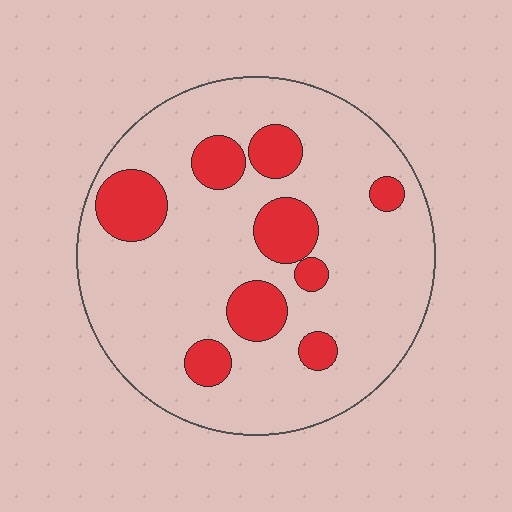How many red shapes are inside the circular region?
9.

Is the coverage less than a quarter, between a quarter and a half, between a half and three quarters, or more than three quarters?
Less than a quarter.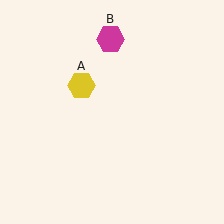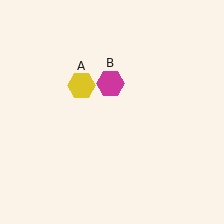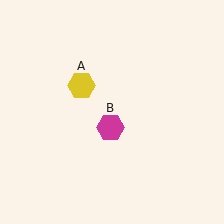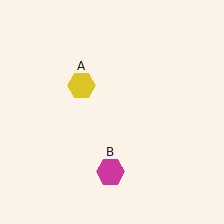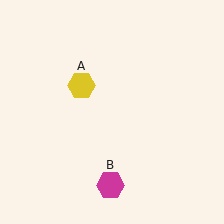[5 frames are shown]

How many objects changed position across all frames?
1 object changed position: magenta hexagon (object B).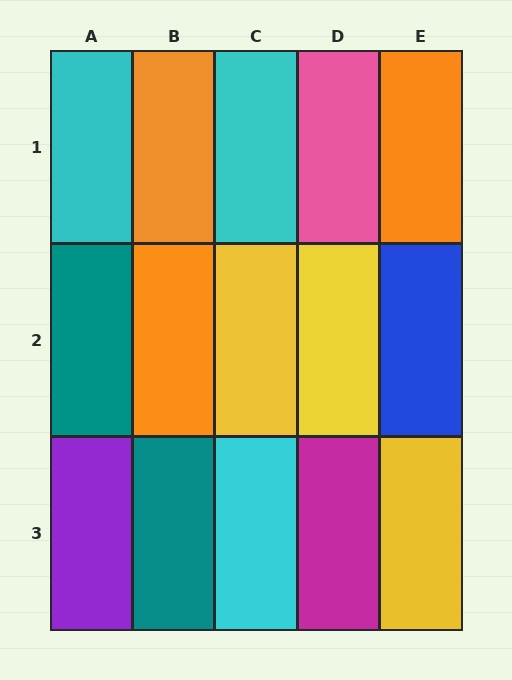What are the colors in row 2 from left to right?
Teal, orange, yellow, yellow, blue.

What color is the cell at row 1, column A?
Cyan.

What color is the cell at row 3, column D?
Magenta.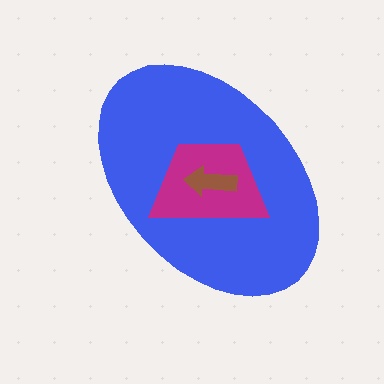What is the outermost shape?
The blue ellipse.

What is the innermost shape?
The brown arrow.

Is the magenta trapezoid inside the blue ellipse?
Yes.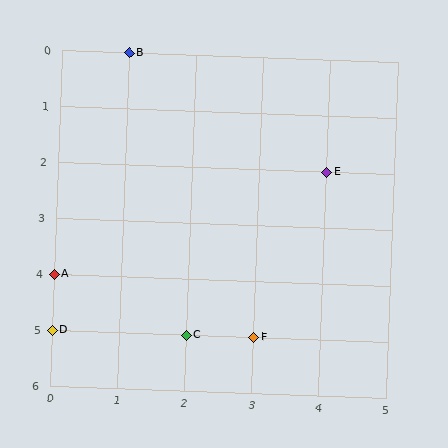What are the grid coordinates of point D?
Point D is at grid coordinates (0, 5).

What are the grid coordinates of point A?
Point A is at grid coordinates (0, 4).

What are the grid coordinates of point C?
Point C is at grid coordinates (2, 5).